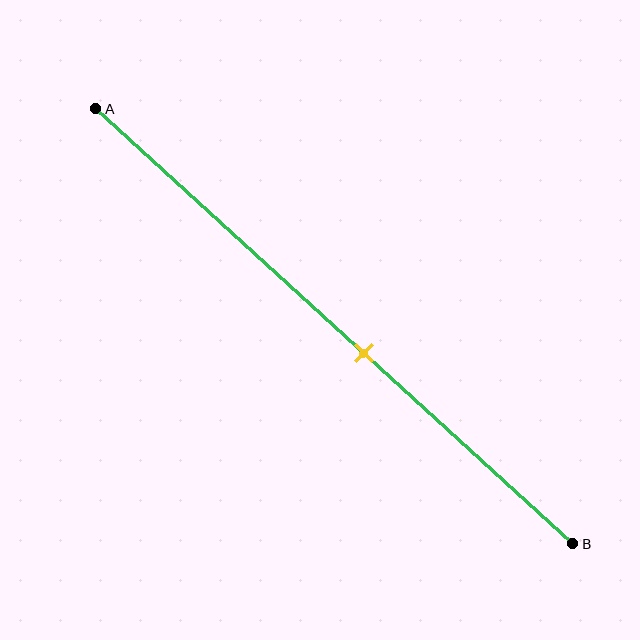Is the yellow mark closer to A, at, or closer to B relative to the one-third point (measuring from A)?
The yellow mark is closer to point B than the one-third point of segment AB.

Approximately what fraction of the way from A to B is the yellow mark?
The yellow mark is approximately 55% of the way from A to B.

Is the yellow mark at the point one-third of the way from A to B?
No, the mark is at about 55% from A, not at the 33% one-third point.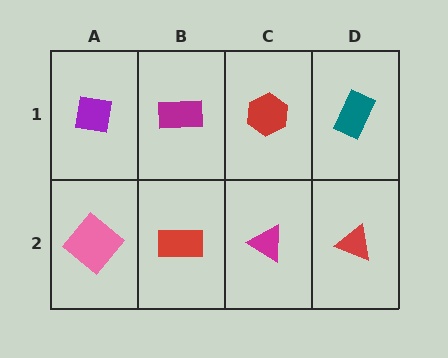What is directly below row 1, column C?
A magenta triangle.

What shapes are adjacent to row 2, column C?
A red hexagon (row 1, column C), a red rectangle (row 2, column B), a red triangle (row 2, column D).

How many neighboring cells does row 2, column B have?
3.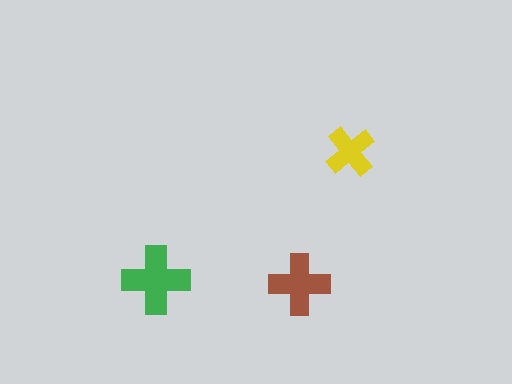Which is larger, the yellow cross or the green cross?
The green one.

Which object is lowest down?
The brown cross is bottommost.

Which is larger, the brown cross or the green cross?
The green one.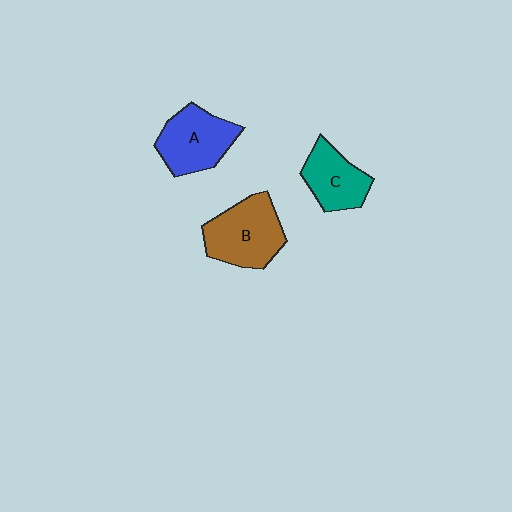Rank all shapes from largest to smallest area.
From largest to smallest: B (brown), A (blue), C (teal).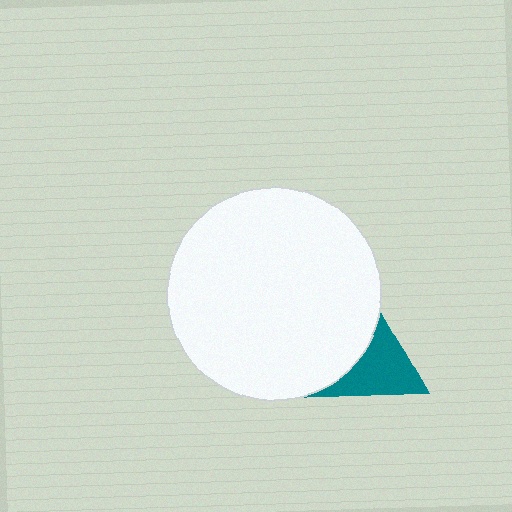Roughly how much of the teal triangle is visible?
About half of it is visible (roughly 57%).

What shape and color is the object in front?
The object in front is a white circle.